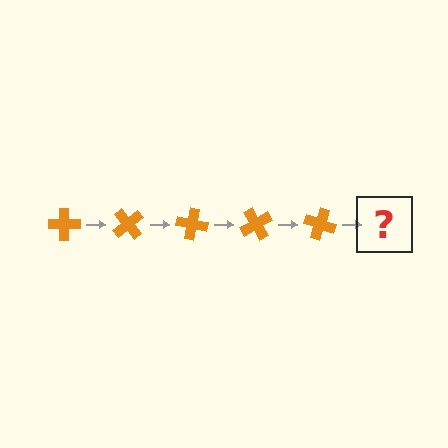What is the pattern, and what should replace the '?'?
The pattern is that the cross rotates 50 degrees each step. The '?' should be an orange cross rotated 250 degrees.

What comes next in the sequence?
The next element should be an orange cross rotated 250 degrees.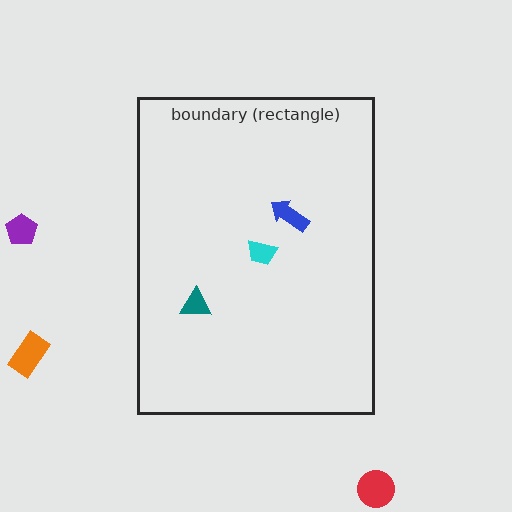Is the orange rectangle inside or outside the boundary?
Outside.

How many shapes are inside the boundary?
3 inside, 3 outside.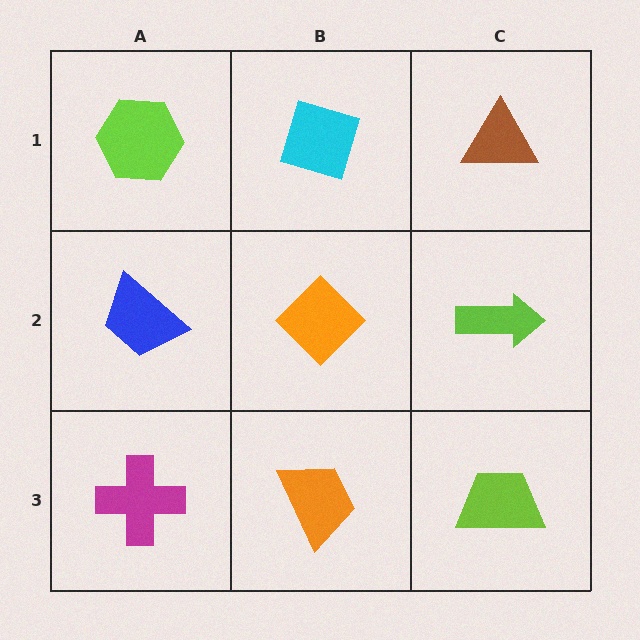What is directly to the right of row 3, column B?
A lime trapezoid.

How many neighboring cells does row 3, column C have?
2.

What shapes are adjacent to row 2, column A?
A lime hexagon (row 1, column A), a magenta cross (row 3, column A), an orange diamond (row 2, column B).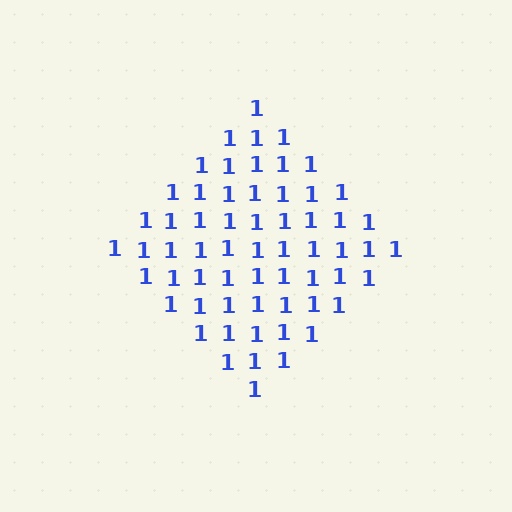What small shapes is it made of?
It is made of small digit 1's.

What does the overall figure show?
The overall figure shows a diamond.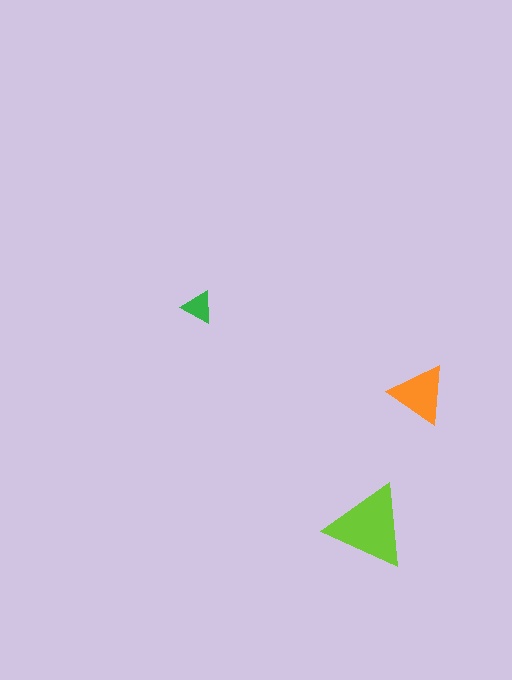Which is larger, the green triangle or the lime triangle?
The lime one.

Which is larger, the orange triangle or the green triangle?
The orange one.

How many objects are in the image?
There are 3 objects in the image.